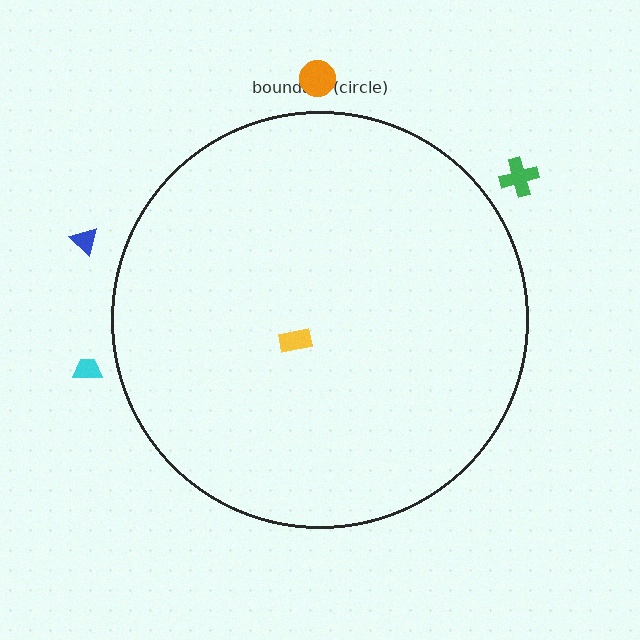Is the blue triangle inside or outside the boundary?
Outside.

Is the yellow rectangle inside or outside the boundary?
Inside.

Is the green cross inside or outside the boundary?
Outside.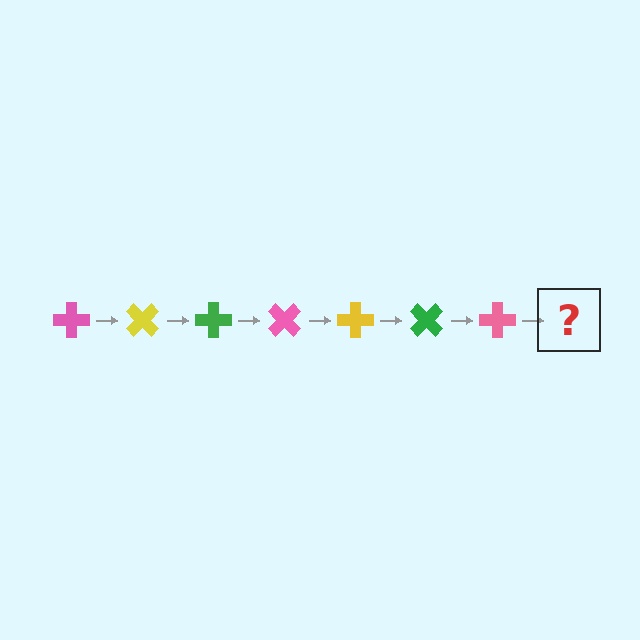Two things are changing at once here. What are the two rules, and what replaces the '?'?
The two rules are that it rotates 45 degrees each step and the color cycles through pink, yellow, and green. The '?' should be a yellow cross, rotated 315 degrees from the start.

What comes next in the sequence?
The next element should be a yellow cross, rotated 315 degrees from the start.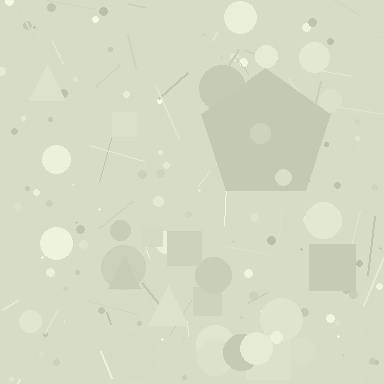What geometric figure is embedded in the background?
A pentagon is embedded in the background.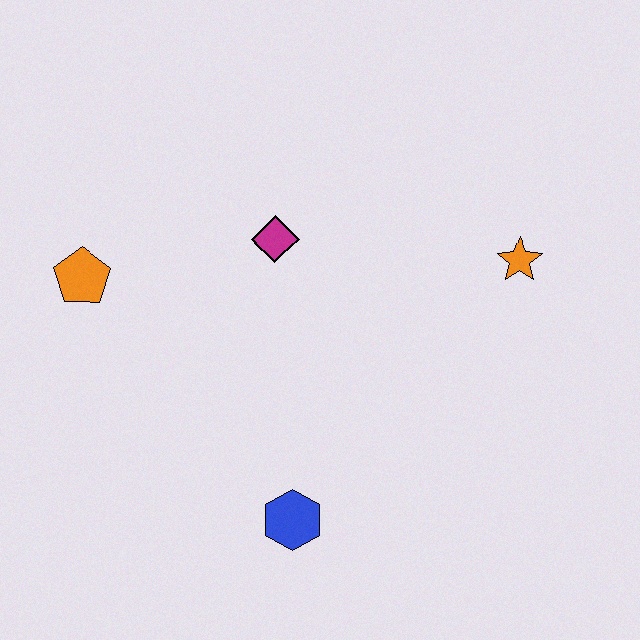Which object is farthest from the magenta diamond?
The blue hexagon is farthest from the magenta diamond.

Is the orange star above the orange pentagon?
Yes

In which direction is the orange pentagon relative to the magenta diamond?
The orange pentagon is to the left of the magenta diamond.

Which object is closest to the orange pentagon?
The magenta diamond is closest to the orange pentagon.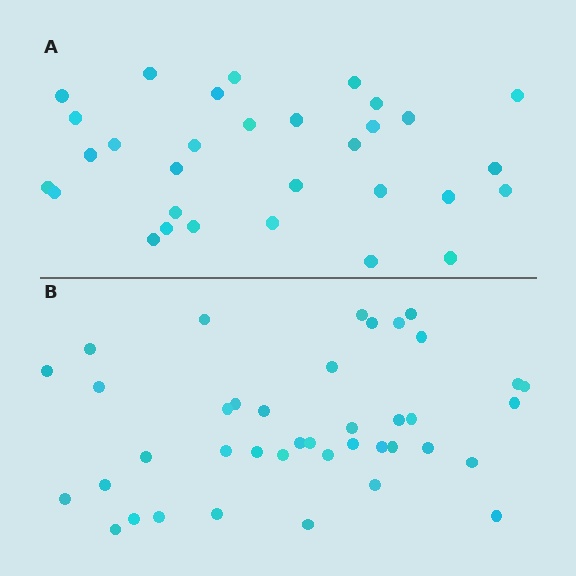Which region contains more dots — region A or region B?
Region B (the bottom region) has more dots.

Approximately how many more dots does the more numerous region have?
Region B has roughly 8 or so more dots than region A.